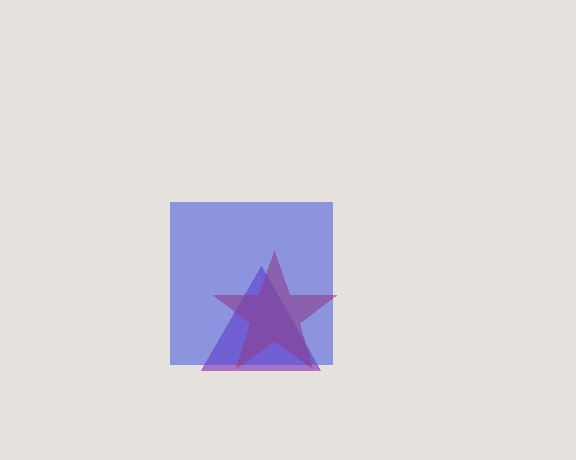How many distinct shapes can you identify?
There are 3 distinct shapes: a purple triangle, a red star, a blue square.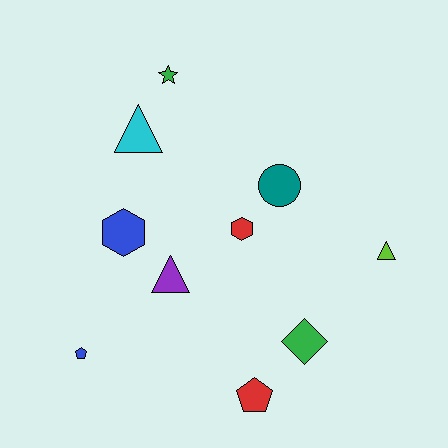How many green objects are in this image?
There are 2 green objects.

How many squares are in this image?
There are no squares.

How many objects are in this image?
There are 10 objects.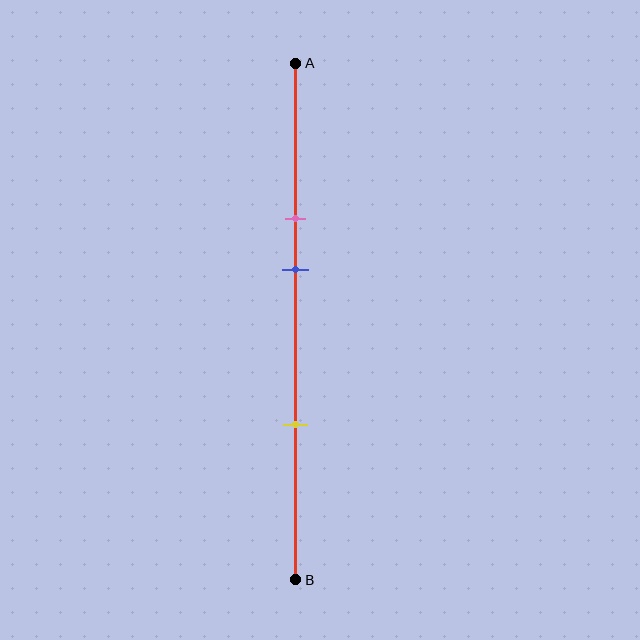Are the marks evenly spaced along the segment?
No, the marks are not evenly spaced.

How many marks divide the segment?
There are 3 marks dividing the segment.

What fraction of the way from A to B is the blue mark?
The blue mark is approximately 40% (0.4) of the way from A to B.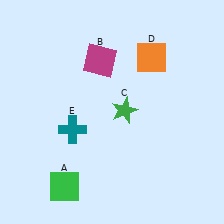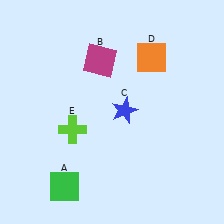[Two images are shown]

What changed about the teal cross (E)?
In Image 1, E is teal. In Image 2, it changed to lime.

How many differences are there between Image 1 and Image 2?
There are 2 differences between the two images.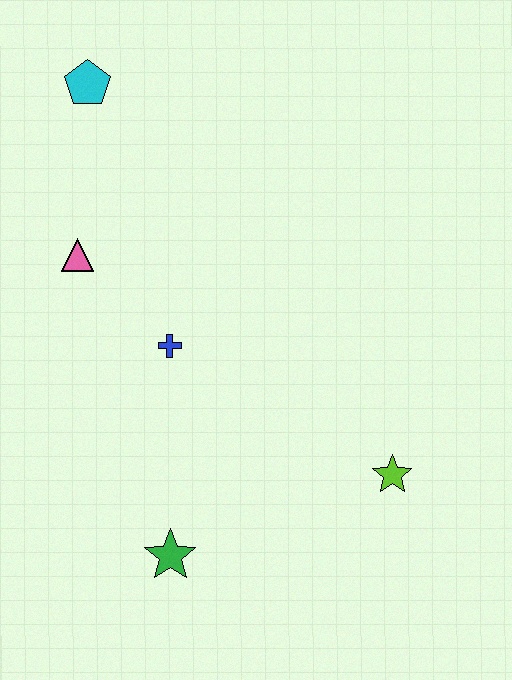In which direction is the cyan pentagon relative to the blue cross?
The cyan pentagon is above the blue cross.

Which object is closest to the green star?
The blue cross is closest to the green star.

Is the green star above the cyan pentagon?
No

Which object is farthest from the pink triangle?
The lime star is farthest from the pink triangle.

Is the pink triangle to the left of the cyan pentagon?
Yes